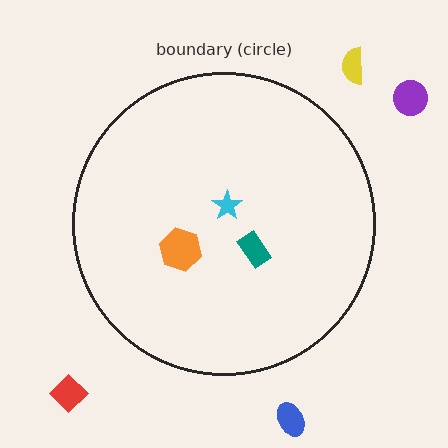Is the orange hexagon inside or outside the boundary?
Inside.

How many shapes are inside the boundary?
3 inside, 4 outside.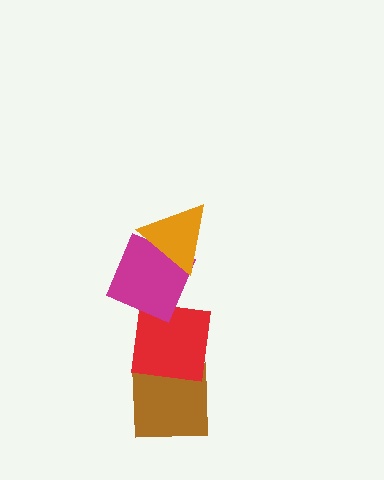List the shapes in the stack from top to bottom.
From top to bottom: the orange triangle, the magenta diamond, the red square, the brown square.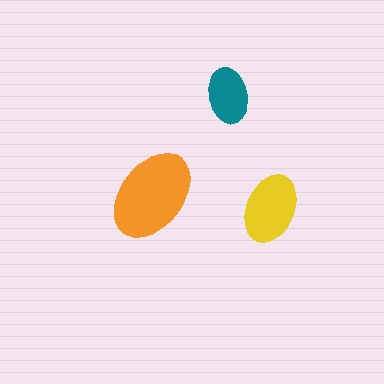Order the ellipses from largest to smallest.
the orange one, the yellow one, the teal one.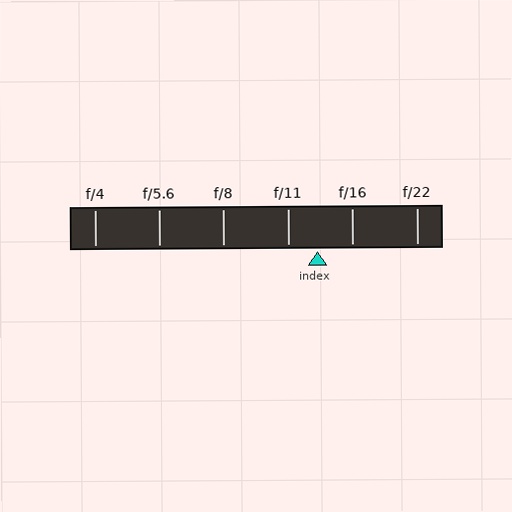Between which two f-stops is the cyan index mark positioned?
The index mark is between f/11 and f/16.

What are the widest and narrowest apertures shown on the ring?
The widest aperture shown is f/4 and the narrowest is f/22.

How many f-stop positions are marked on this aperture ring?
There are 6 f-stop positions marked.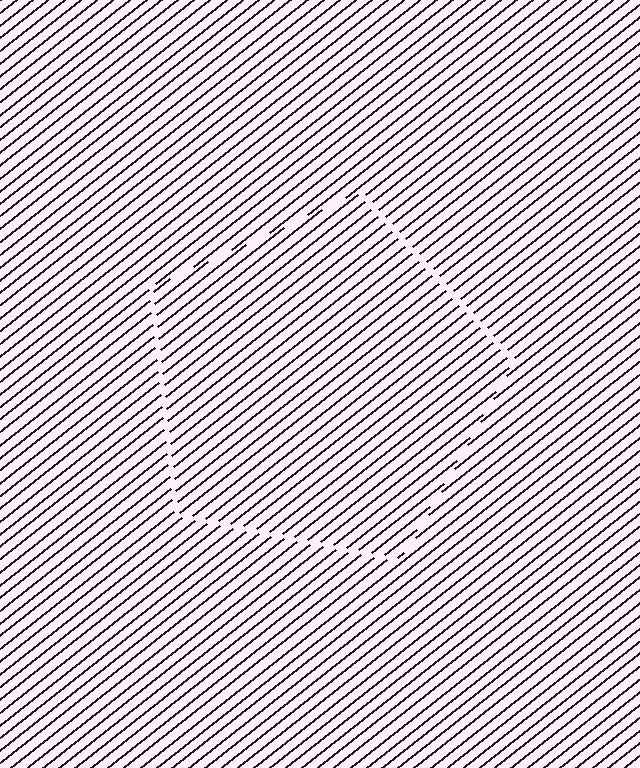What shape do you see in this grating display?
An illusory pentagon. The interior of the shape contains the same grating, shifted by half a period — the contour is defined by the phase discontinuity where line-ends from the inner and outer gratings abut.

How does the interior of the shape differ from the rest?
The interior of the shape contains the same grating, shifted by half a period — the contour is defined by the phase discontinuity where line-ends from the inner and outer gratings abut.